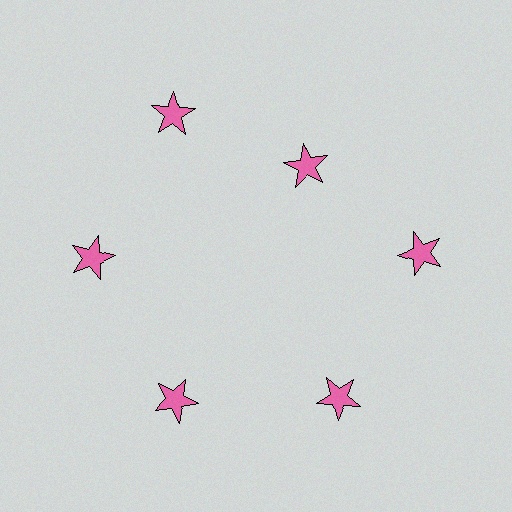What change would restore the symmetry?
The symmetry would be restored by moving it outward, back onto the ring so that all 6 stars sit at equal angles and equal distance from the center.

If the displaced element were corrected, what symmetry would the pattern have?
It would have 6-fold rotational symmetry — the pattern would map onto itself every 60 degrees.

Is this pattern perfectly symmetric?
No. The 6 pink stars are arranged in a ring, but one element near the 1 o'clock position is pulled inward toward the center, breaking the 6-fold rotational symmetry.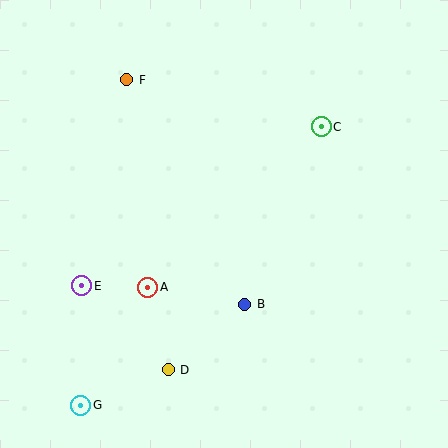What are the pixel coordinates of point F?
Point F is at (127, 80).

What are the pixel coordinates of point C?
Point C is at (321, 127).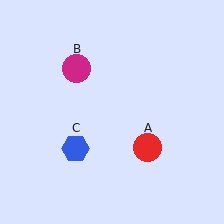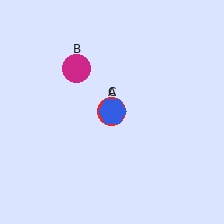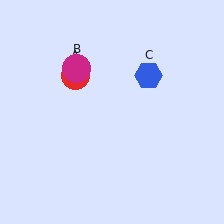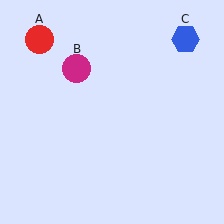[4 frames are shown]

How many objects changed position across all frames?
2 objects changed position: red circle (object A), blue hexagon (object C).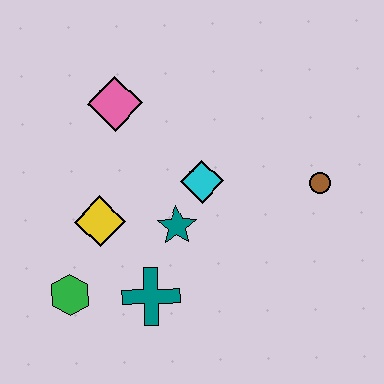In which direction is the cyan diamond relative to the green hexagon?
The cyan diamond is to the right of the green hexagon.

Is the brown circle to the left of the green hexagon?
No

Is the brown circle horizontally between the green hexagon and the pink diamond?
No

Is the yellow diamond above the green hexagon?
Yes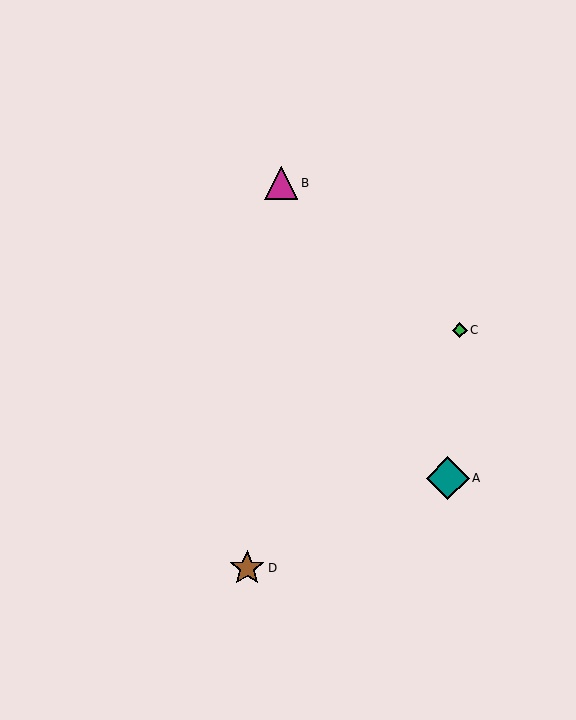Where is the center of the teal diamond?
The center of the teal diamond is at (448, 478).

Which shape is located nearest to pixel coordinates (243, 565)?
The brown star (labeled D) at (247, 568) is nearest to that location.